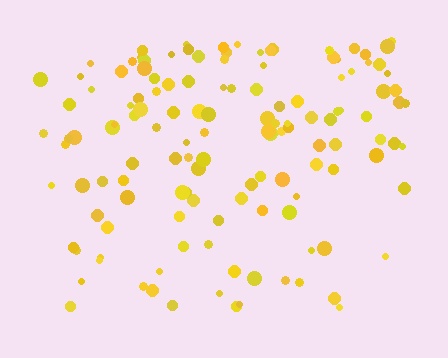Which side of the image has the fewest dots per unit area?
The bottom.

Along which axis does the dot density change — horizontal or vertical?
Vertical.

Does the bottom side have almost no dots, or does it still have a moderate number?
Still a moderate number, just noticeably fewer than the top.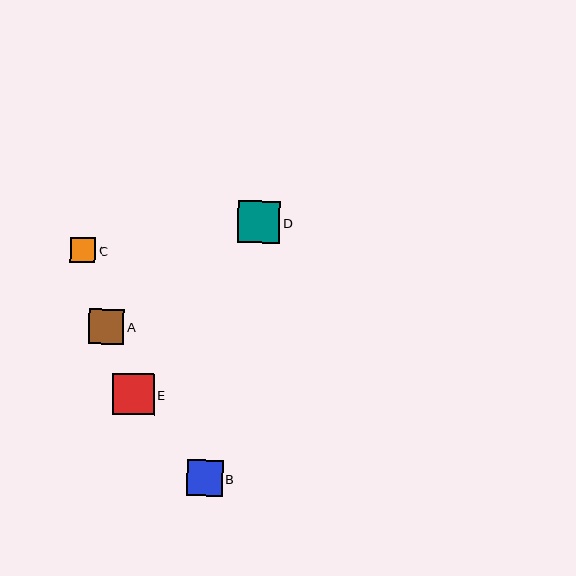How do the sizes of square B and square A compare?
Square B and square A are approximately the same size.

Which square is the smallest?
Square C is the smallest with a size of approximately 25 pixels.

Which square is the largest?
Square D is the largest with a size of approximately 42 pixels.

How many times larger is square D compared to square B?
Square D is approximately 1.2 times the size of square B.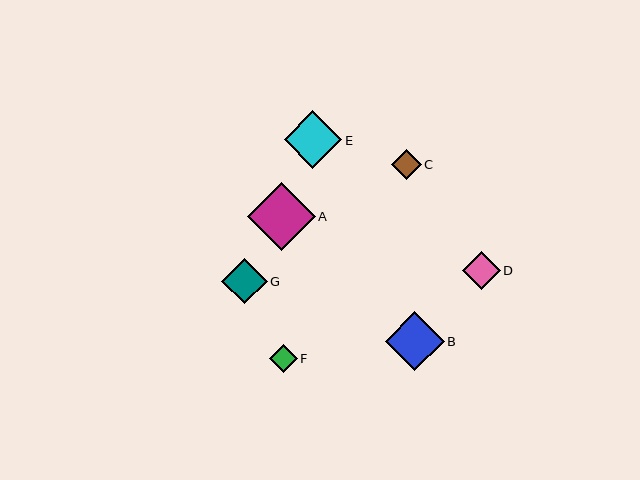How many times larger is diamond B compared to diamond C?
Diamond B is approximately 2.0 times the size of diamond C.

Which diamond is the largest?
Diamond A is the largest with a size of approximately 68 pixels.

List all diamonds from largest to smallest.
From largest to smallest: A, B, E, G, D, C, F.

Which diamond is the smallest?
Diamond F is the smallest with a size of approximately 28 pixels.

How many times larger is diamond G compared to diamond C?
Diamond G is approximately 1.5 times the size of diamond C.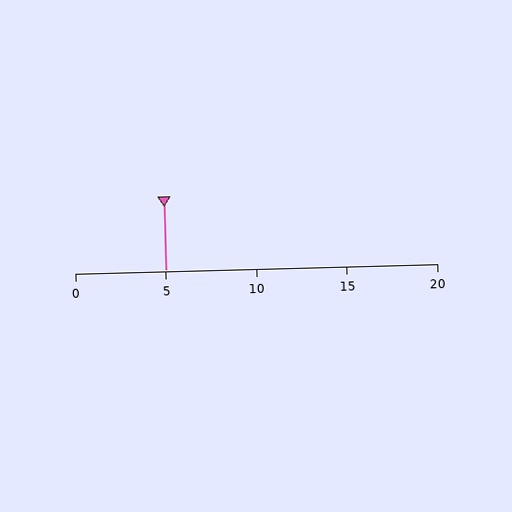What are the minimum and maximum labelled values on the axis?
The axis runs from 0 to 20.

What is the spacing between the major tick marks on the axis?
The major ticks are spaced 5 apart.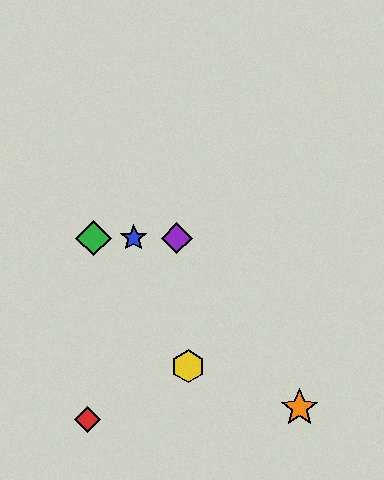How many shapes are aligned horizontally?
3 shapes (the blue star, the green diamond, the purple diamond) are aligned horizontally.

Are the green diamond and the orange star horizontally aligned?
No, the green diamond is at y≈238 and the orange star is at y≈408.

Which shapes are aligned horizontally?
The blue star, the green diamond, the purple diamond are aligned horizontally.